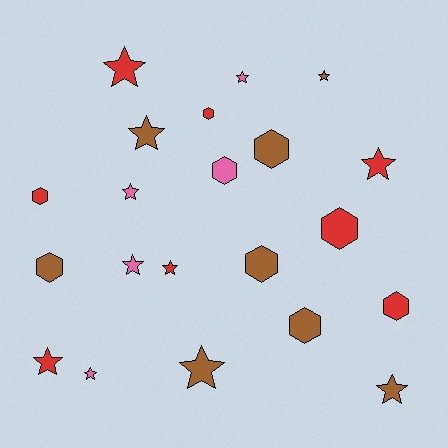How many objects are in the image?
There are 21 objects.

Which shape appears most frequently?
Star, with 12 objects.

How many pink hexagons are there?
There is 1 pink hexagon.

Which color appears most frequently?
Brown, with 8 objects.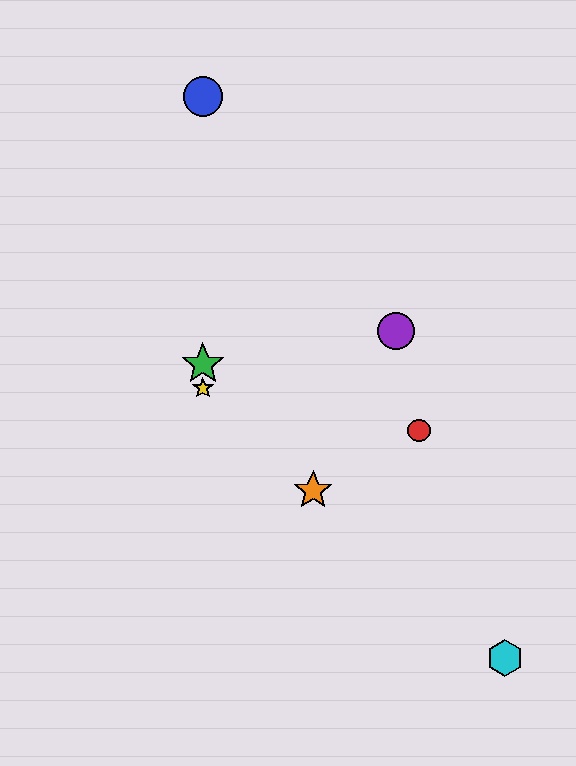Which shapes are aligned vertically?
The blue circle, the green star, the yellow star are aligned vertically.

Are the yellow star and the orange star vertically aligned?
No, the yellow star is at x≈203 and the orange star is at x≈313.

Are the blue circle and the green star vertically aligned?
Yes, both are at x≈203.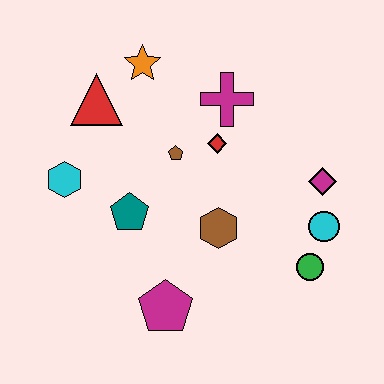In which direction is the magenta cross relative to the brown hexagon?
The magenta cross is above the brown hexagon.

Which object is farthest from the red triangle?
The green circle is farthest from the red triangle.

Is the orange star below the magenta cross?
No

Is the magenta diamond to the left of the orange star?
No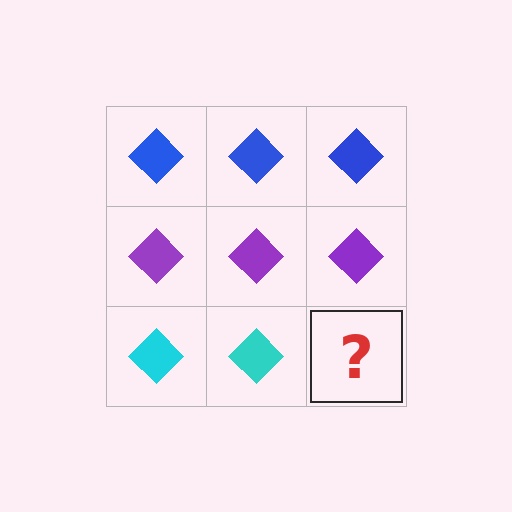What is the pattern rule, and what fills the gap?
The rule is that each row has a consistent color. The gap should be filled with a cyan diamond.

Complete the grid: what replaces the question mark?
The question mark should be replaced with a cyan diamond.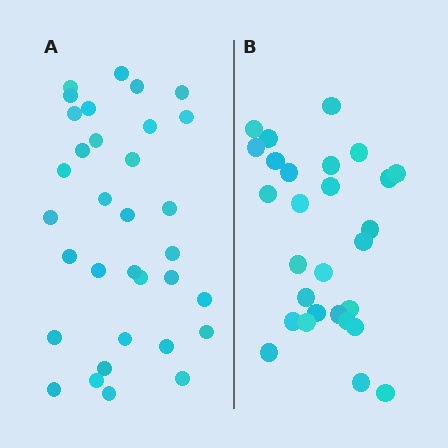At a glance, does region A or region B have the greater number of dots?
Region A (the left region) has more dots.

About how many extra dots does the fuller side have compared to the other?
Region A has about 5 more dots than region B.